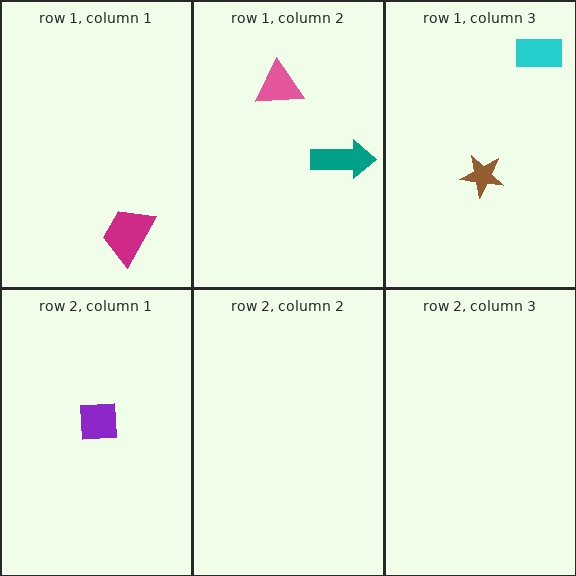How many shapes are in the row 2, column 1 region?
1.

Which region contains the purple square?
The row 2, column 1 region.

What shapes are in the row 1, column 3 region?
The cyan rectangle, the brown star.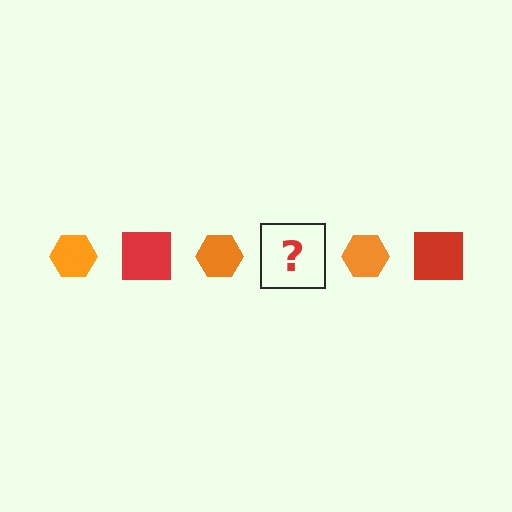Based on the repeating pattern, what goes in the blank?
The blank should be a red square.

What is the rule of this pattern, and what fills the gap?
The rule is that the pattern alternates between orange hexagon and red square. The gap should be filled with a red square.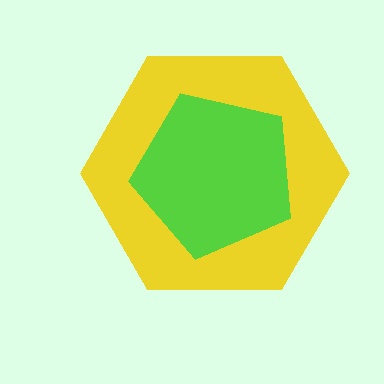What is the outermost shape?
The yellow hexagon.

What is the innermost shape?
The lime pentagon.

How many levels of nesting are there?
2.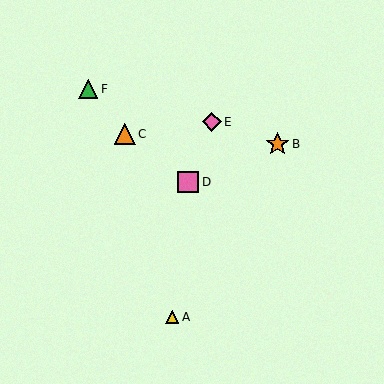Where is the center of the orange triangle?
The center of the orange triangle is at (125, 134).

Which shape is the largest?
The orange star (labeled B) is the largest.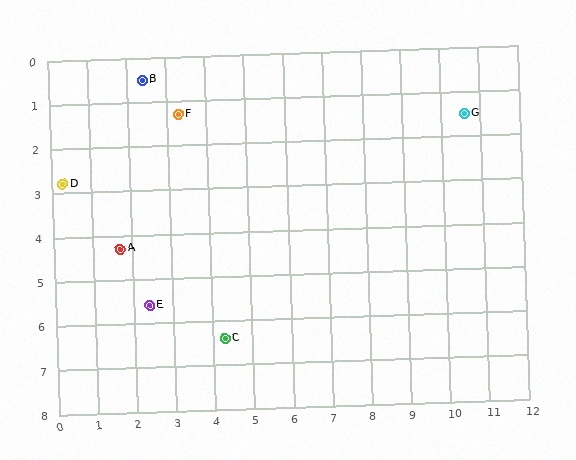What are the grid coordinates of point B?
Point B is at approximately (2.4, 0.5).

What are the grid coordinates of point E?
Point E is at approximately (2.4, 5.6).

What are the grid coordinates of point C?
Point C is at approximately (4.3, 6.4).